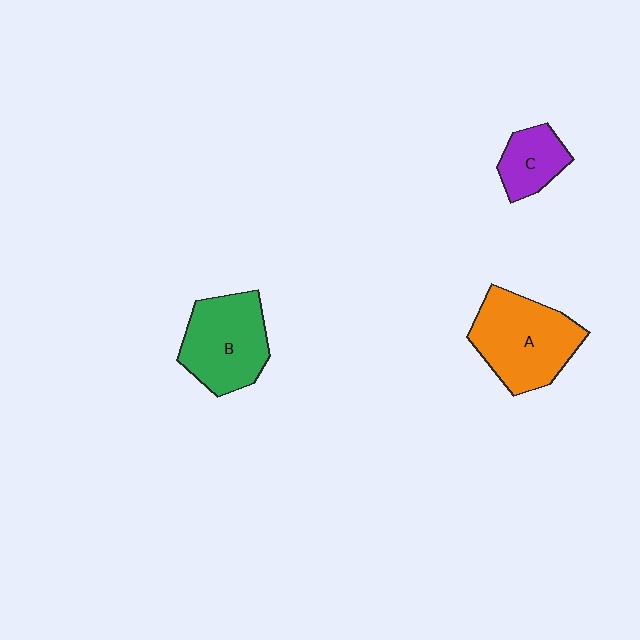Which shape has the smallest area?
Shape C (purple).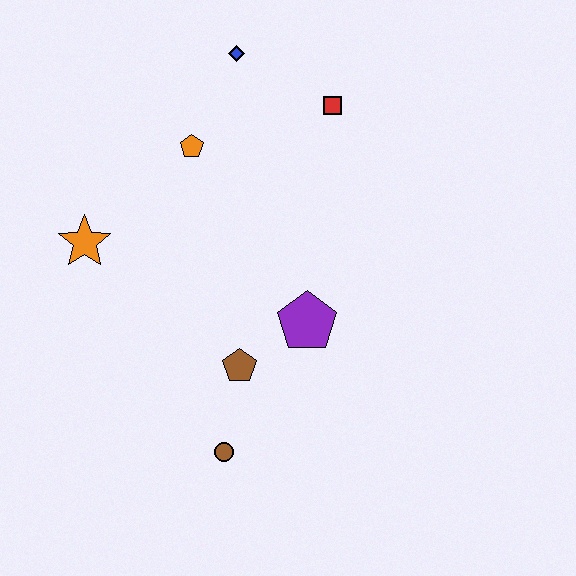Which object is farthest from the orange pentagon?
The brown circle is farthest from the orange pentagon.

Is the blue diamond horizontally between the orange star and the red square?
Yes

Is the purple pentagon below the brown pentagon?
No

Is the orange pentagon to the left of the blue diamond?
Yes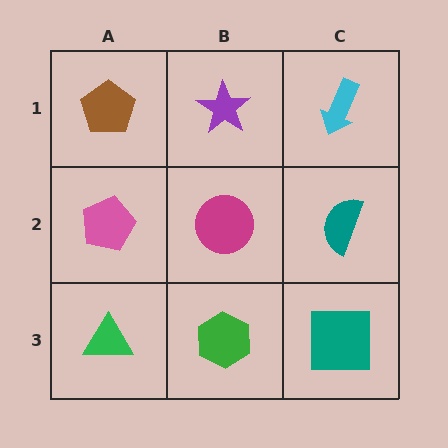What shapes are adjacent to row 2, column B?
A purple star (row 1, column B), a green hexagon (row 3, column B), a pink pentagon (row 2, column A), a teal semicircle (row 2, column C).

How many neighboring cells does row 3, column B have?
3.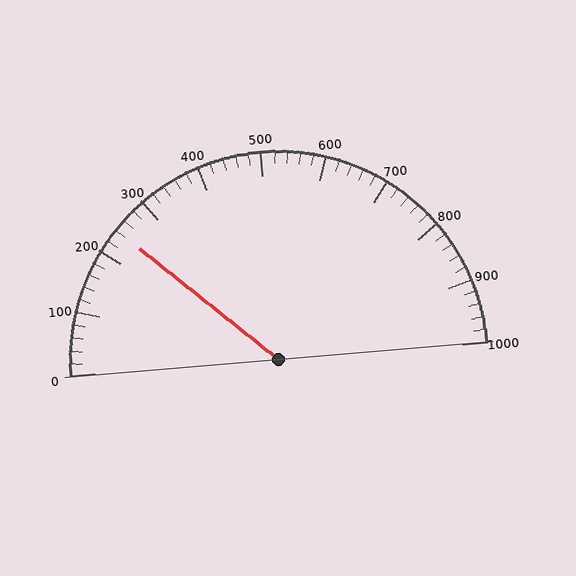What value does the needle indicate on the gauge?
The needle indicates approximately 240.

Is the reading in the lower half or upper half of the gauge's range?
The reading is in the lower half of the range (0 to 1000).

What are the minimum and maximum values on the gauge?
The gauge ranges from 0 to 1000.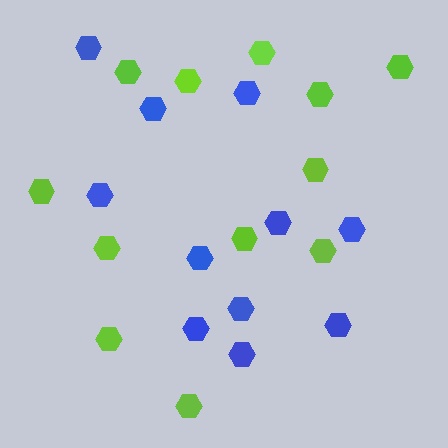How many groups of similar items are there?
There are 2 groups: one group of blue hexagons (11) and one group of lime hexagons (12).